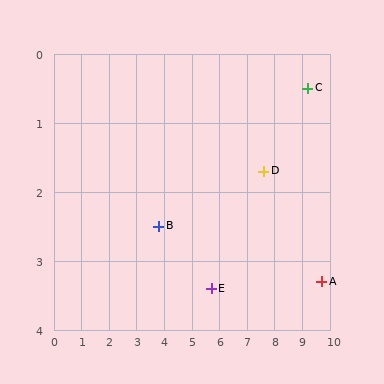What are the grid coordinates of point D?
Point D is at approximately (7.6, 1.7).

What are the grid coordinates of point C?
Point C is at approximately (9.2, 0.5).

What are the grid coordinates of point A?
Point A is at approximately (9.7, 3.3).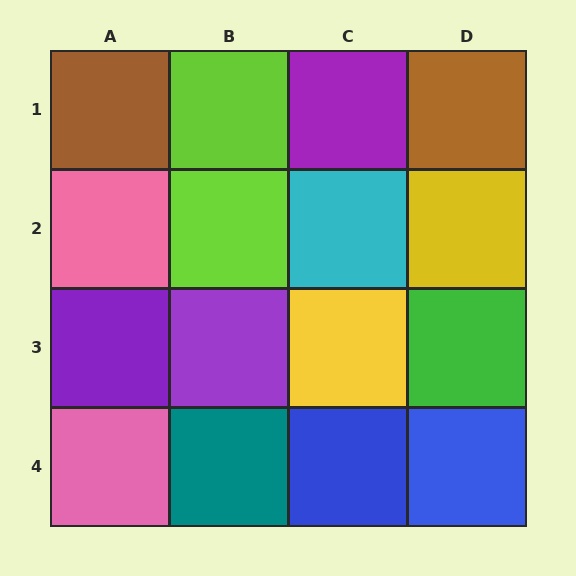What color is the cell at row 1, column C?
Purple.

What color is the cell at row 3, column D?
Green.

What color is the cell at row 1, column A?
Brown.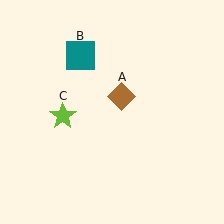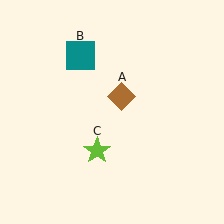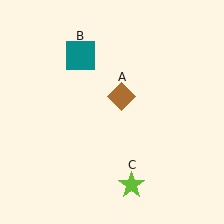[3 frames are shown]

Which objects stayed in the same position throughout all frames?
Brown diamond (object A) and teal square (object B) remained stationary.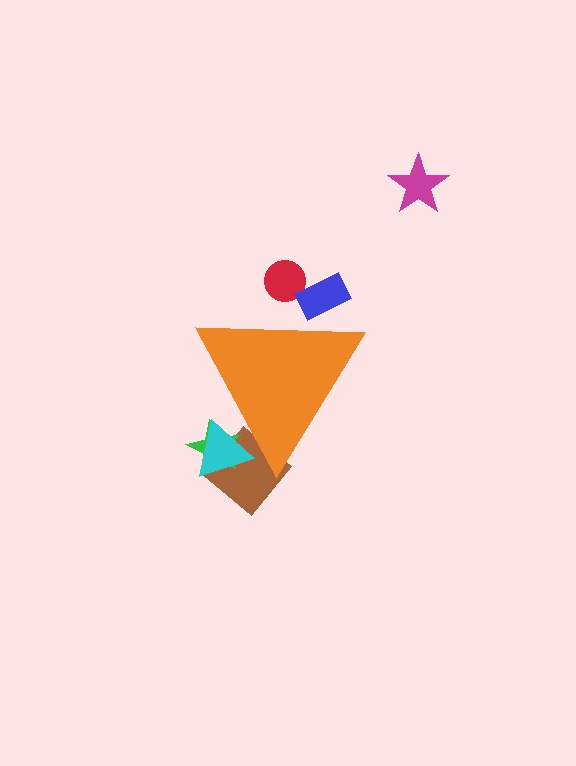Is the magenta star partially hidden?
No, the magenta star is fully visible.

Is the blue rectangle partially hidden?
Yes, the blue rectangle is partially hidden behind the orange triangle.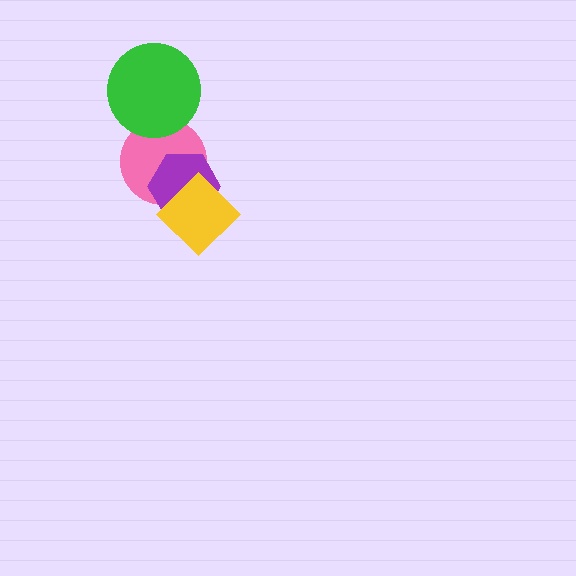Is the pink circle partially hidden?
Yes, it is partially covered by another shape.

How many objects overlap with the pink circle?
3 objects overlap with the pink circle.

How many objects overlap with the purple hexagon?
2 objects overlap with the purple hexagon.